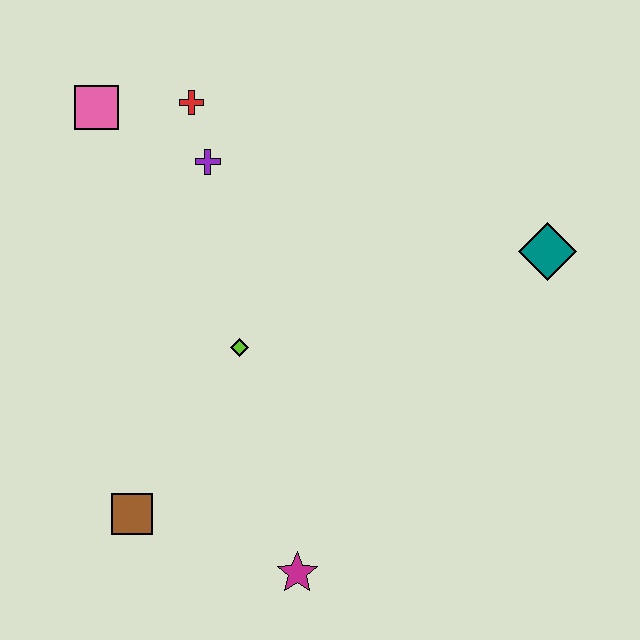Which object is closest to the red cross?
The purple cross is closest to the red cross.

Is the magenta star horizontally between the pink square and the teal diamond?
Yes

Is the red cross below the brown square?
No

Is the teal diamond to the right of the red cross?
Yes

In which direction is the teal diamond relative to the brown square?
The teal diamond is to the right of the brown square.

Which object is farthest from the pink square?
The magenta star is farthest from the pink square.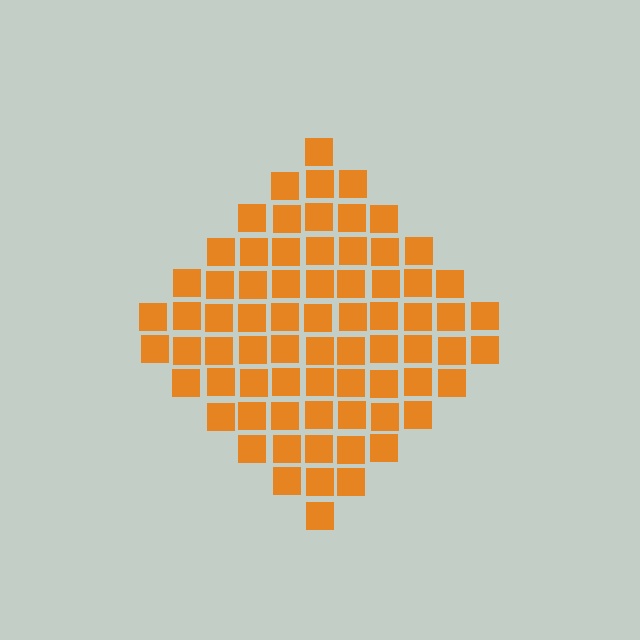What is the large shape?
The large shape is a diamond.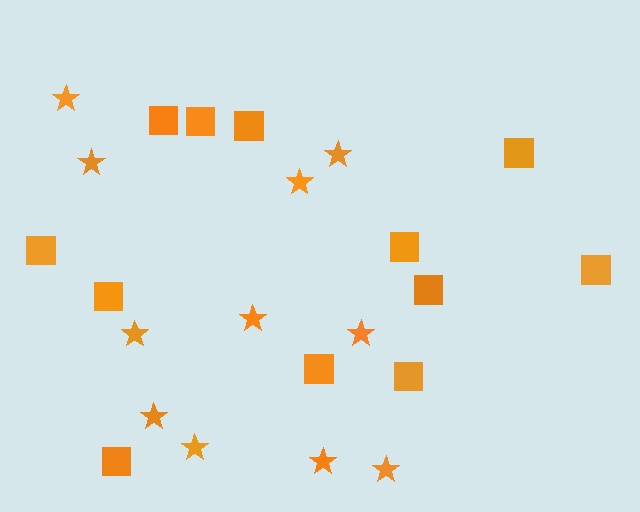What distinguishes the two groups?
There are 2 groups: one group of stars (11) and one group of squares (12).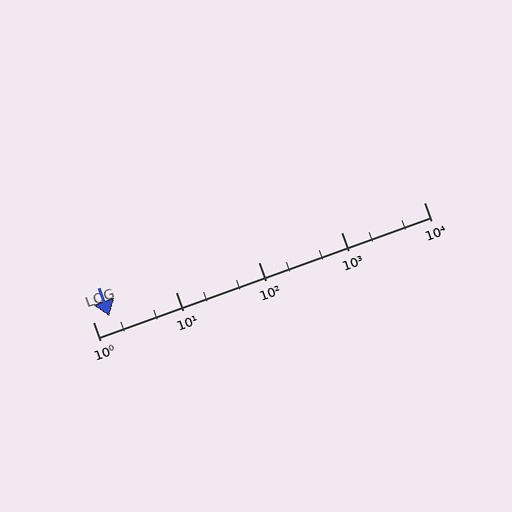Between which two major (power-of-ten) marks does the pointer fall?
The pointer is between 1 and 10.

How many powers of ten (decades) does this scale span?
The scale spans 4 decades, from 1 to 10000.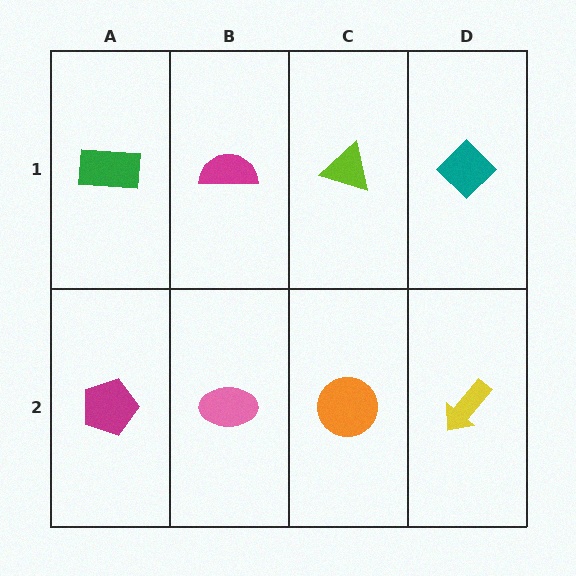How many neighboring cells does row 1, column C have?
3.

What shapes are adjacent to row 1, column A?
A magenta pentagon (row 2, column A), a magenta semicircle (row 1, column B).